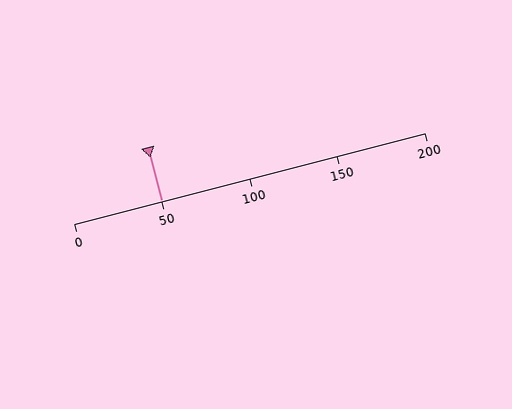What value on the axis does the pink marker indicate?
The marker indicates approximately 50.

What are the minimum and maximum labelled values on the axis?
The axis runs from 0 to 200.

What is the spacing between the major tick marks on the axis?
The major ticks are spaced 50 apart.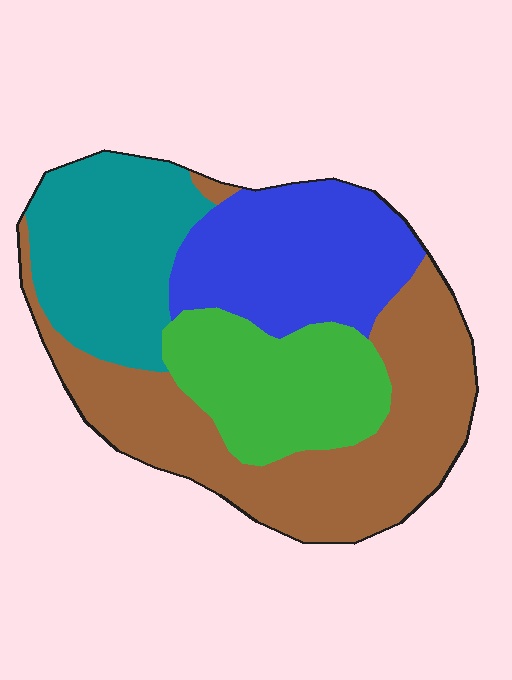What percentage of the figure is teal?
Teal takes up about one fifth (1/5) of the figure.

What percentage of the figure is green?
Green takes up between a sixth and a third of the figure.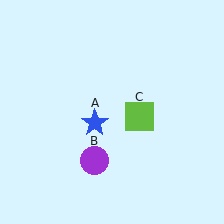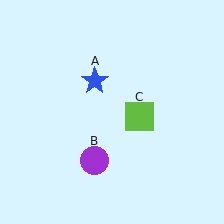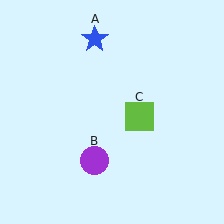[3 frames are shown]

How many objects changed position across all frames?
1 object changed position: blue star (object A).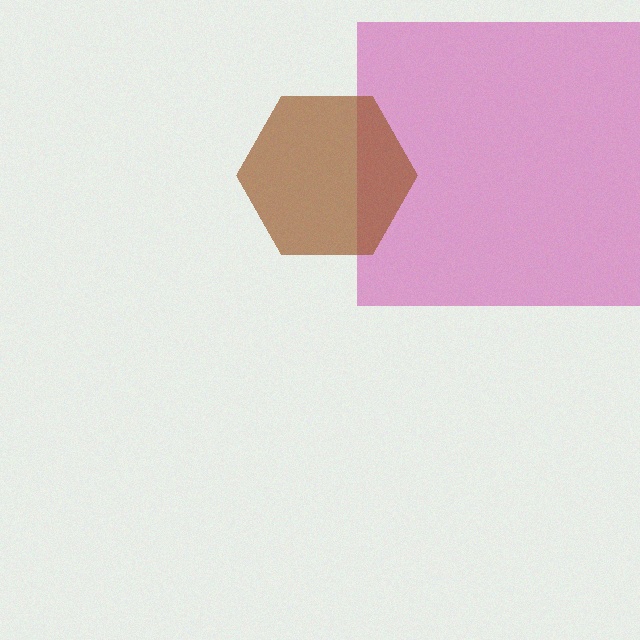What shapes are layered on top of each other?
The layered shapes are: a magenta square, a brown hexagon.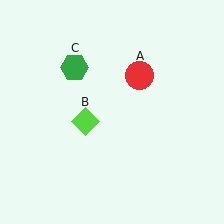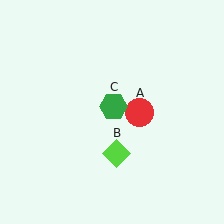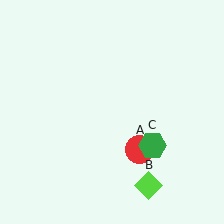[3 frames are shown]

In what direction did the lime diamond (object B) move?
The lime diamond (object B) moved down and to the right.